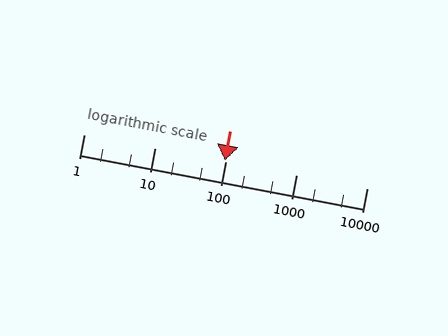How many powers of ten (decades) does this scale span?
The scale spans 4 decades, from 1 to 10000.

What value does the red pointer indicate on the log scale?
The pointer indicates approximately 98.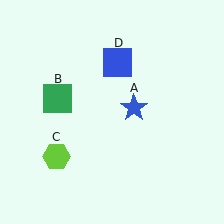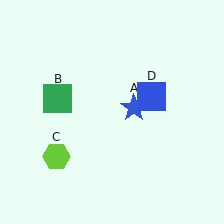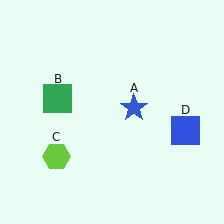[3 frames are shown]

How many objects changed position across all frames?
1 object changed position: blue square (object D).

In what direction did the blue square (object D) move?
The blue square (object D) moved down and to the right.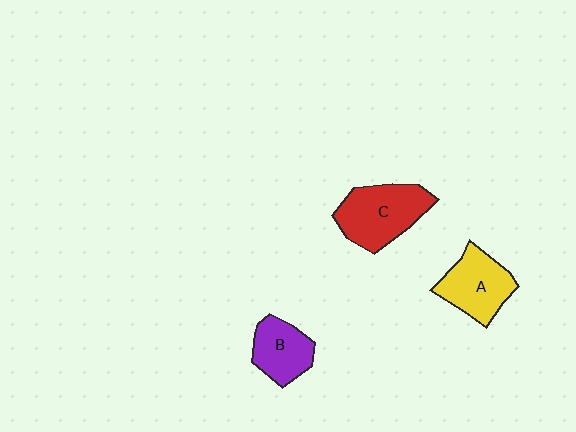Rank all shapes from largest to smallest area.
From largest to smallest: C (red), A (yellow), B (purple).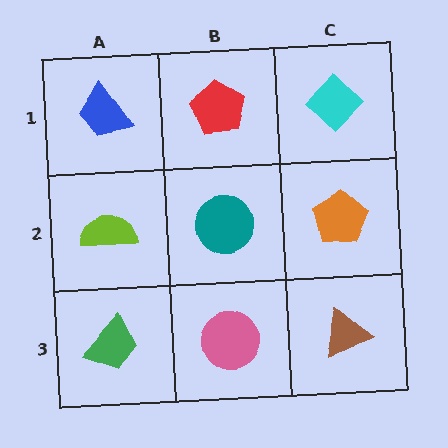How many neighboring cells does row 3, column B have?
3.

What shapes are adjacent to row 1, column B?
A teal circle (row 2, column B), a blue trapezoid (row 1, column A), a cyan diamond (row 1, column C).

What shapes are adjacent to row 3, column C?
An orange pentagon (row 2, column C), a pink circle (row 3, column B).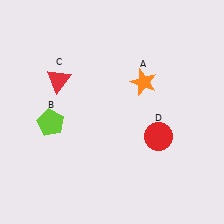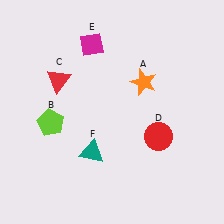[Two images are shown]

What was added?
A magenta diamond (E), a teal triangle (F) were added in Image 2.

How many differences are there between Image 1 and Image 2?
There are 2 differences between the two images.